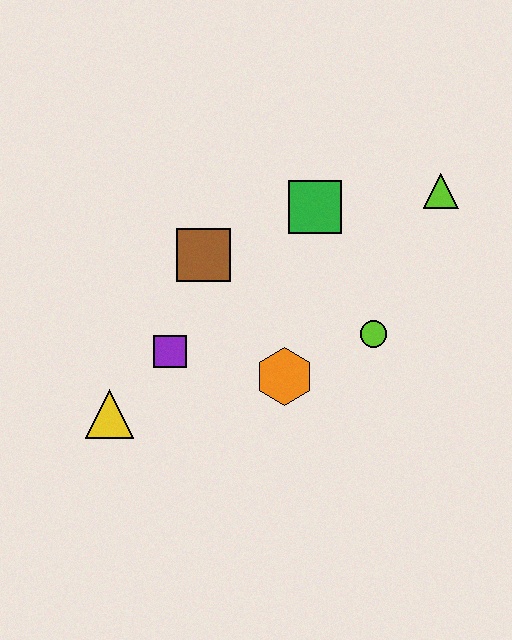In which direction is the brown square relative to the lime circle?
The brown square is to the left of the lime circle.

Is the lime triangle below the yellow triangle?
No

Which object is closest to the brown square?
The purple square is closest to the brown square.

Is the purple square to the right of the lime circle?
No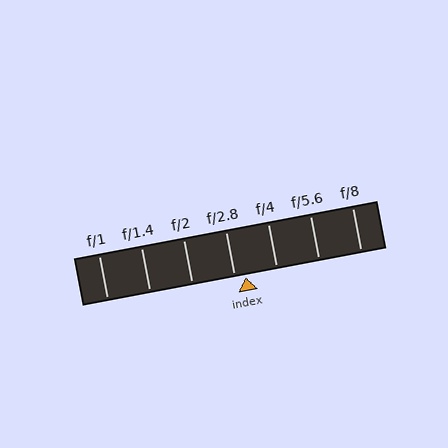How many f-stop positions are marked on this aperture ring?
There are 7 f-stop positions marked.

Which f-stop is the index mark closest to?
The index mark is closest to f/2.8.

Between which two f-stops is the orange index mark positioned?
The index mark is between f/2.8 and f/4.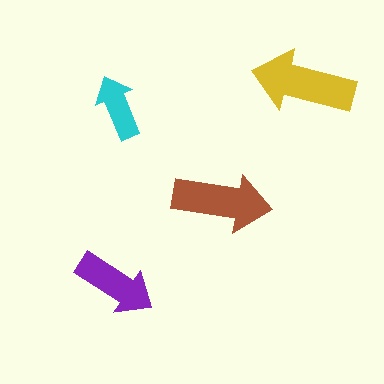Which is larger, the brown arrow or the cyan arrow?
The brown one.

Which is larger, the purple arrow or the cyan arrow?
The purple one.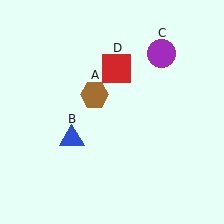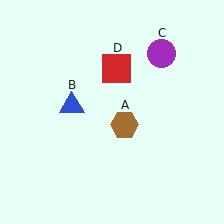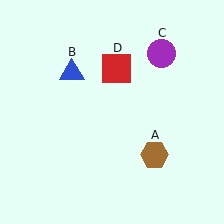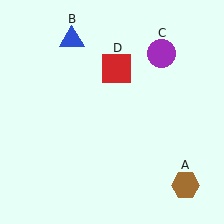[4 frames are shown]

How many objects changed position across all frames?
2 objects changed position: brown hexagon (object A), blue triangle (object B).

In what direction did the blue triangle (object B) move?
The blue triangle (object B) moved up.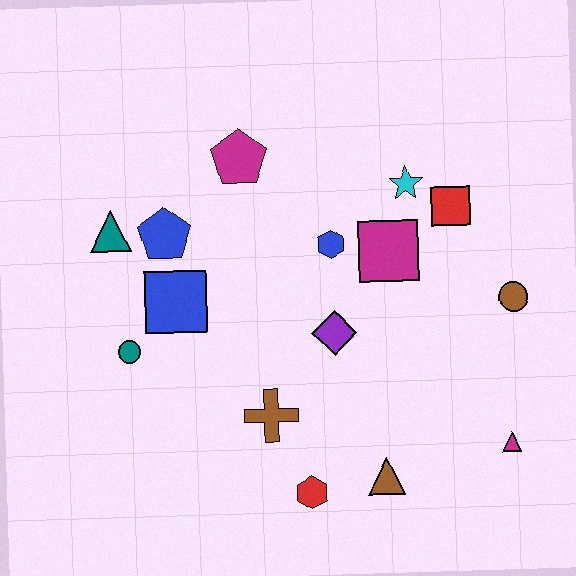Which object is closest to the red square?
The cyan star is closest to the red square.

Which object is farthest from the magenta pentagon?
The magenta triangle is farthest from the magenta pentagon.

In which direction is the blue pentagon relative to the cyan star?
The blue pentagon is to the left of the cyan star.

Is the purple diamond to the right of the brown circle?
No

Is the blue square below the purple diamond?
No